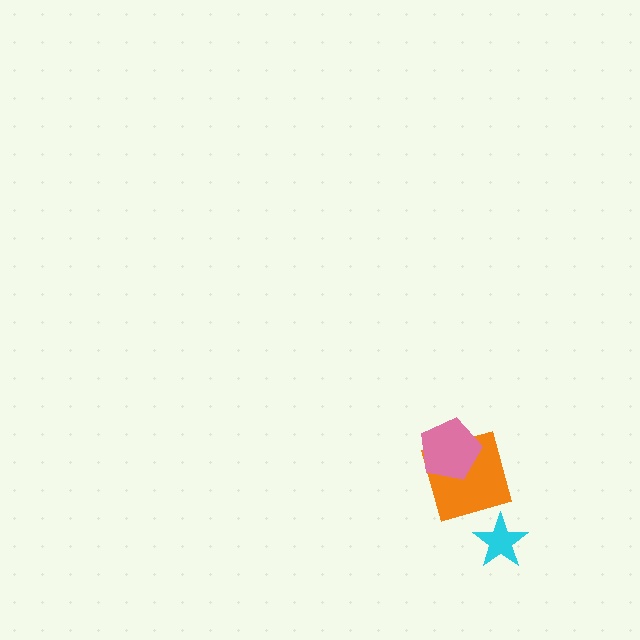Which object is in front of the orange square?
The pink pentagon is in front of the orange square.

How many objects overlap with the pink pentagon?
1 object overlaps with the pink pentagon.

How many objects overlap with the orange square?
1 object overlaps with the orange square.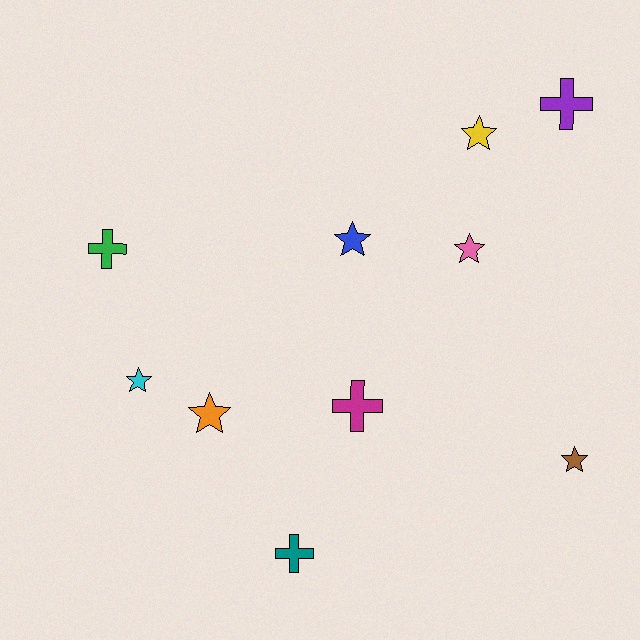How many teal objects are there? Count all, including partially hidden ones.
There is 1 teal object.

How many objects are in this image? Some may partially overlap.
There are 10 objects.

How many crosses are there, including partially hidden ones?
There are 4 crosses.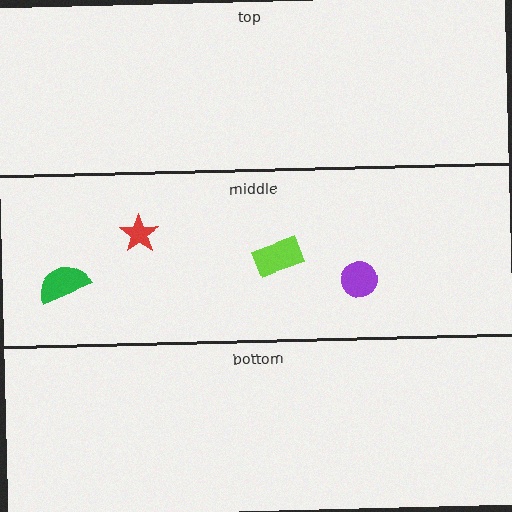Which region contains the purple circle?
The middle region.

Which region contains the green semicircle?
The middle region.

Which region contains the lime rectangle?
The middle region.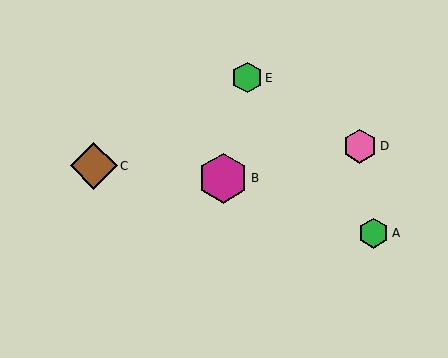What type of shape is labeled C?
Shape C is a brown diamond.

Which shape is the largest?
The magenta hexagon (labeled B) is the largest.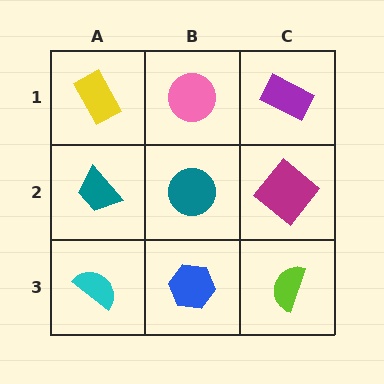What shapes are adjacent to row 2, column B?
A pink circle (row 1, column B), a blue hexagon (row 3, column B), a teal trapezoid (row 2, column A), a magenta diamond (row 2, column C).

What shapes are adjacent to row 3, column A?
A teal trapezoid (row 2, column A), a blue hexagon (row 3, column B).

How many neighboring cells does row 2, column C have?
3.